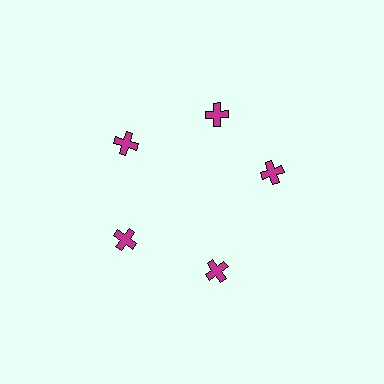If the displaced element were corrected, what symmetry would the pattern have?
It would have 5-fold rotational symmetry — the pattern would map onto itself every 72 degrees.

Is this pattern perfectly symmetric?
No. The 5 magenta crosses are arranged in a ring, but one element near the 3 o'clock position is rotated out of alignment along the ring, breaking the 5-fold rotational symmetry.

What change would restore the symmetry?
The symmetry would be restored by rotating it back into even spacing with its neighbors so that all 5 crosses sit at equal angles and equal distance from the center.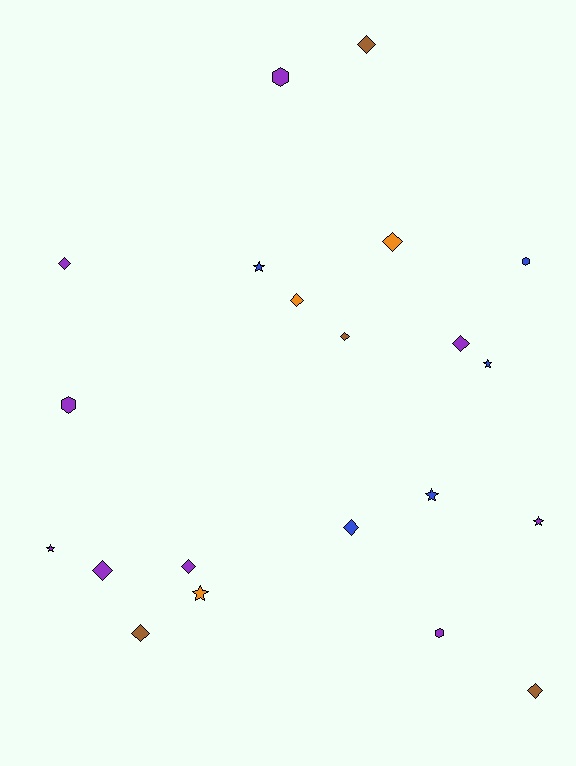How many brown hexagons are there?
There are no brown hexagons.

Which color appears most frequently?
Purple, with 9 objects.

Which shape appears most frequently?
Diamond, with 11 objects.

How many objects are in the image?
There are 21 objects.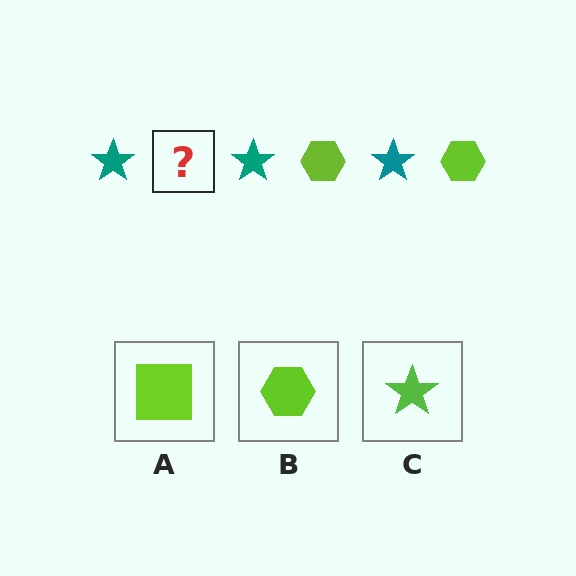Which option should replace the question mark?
Option B.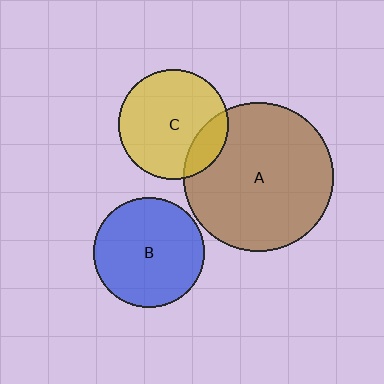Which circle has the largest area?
Circle A (brown).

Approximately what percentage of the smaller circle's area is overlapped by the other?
Approximately 15%.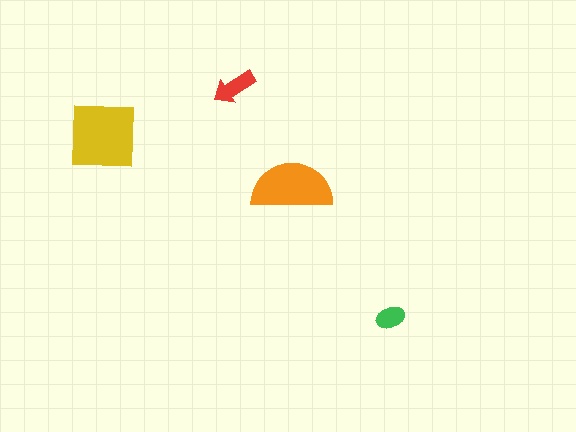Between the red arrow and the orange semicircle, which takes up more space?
The orange semicircle.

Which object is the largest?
The yellow square.